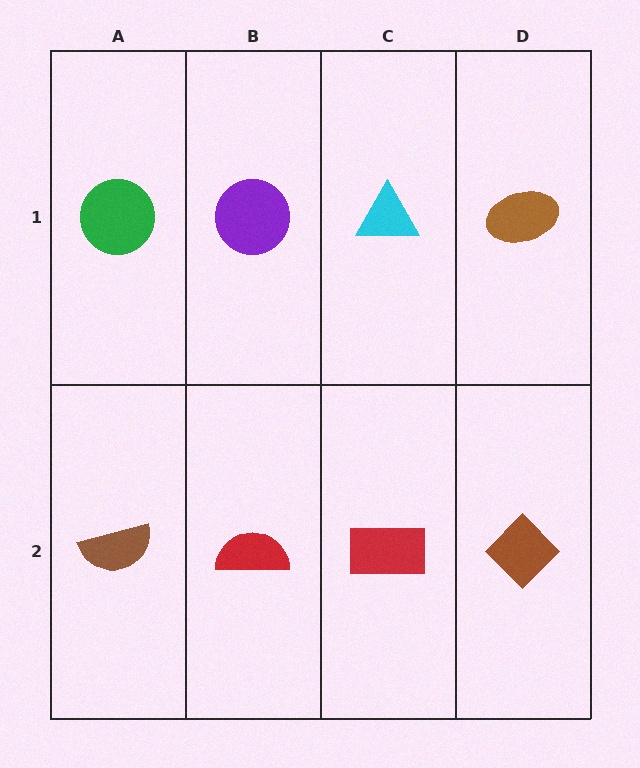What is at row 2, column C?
A red rectangle.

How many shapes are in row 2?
4 shapes.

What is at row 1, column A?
A green circle.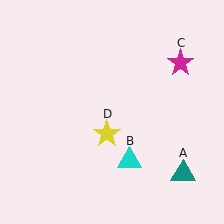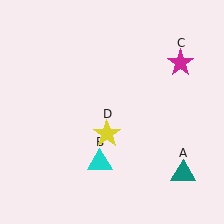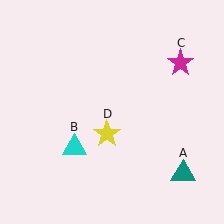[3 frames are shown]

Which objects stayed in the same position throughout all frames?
Teal triangle (object A) and magenta star (object C) and yellow star (object D) remained stationary.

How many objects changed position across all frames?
1 object changed position: cyan triangle (object B).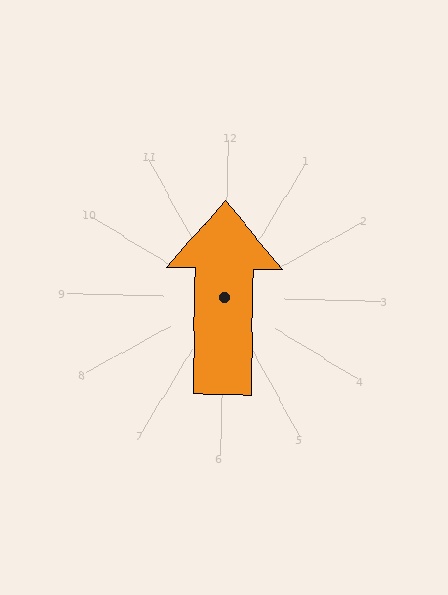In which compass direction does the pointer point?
North.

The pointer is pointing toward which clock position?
Roughly 12 o'clock.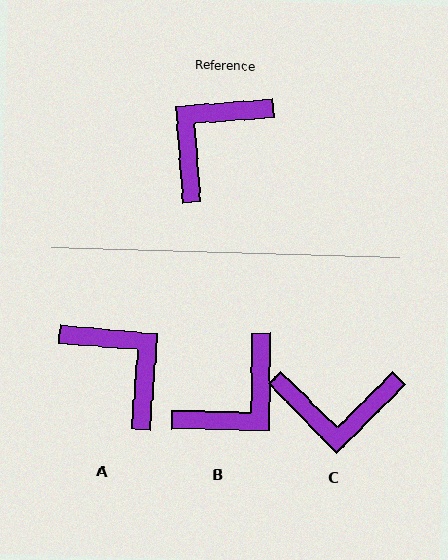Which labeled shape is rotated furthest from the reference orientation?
B, about 175 degrees away.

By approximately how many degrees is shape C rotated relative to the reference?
Approximately 131 degrees counter-clockwise.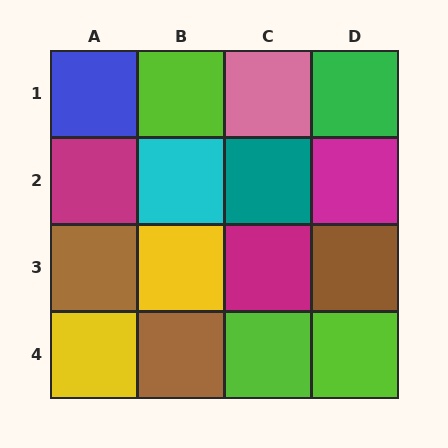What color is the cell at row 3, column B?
Yellow.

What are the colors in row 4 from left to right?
Yellow, brown, lime, lime.